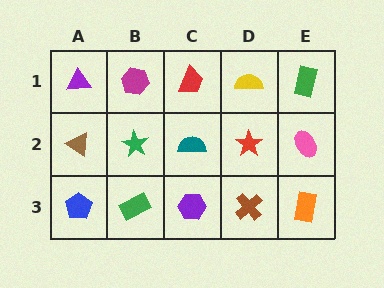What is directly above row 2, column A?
A purple triangle.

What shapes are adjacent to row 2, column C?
A red trapezoid (row 1, column C), a purple hexagon (row 3, column C), a green star (row 2, column B), a red star (row 2, column D).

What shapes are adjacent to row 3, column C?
A teal semicircle (row 2, column C), a green rectangle (row 3, column B), a brown cross (row 3, column D).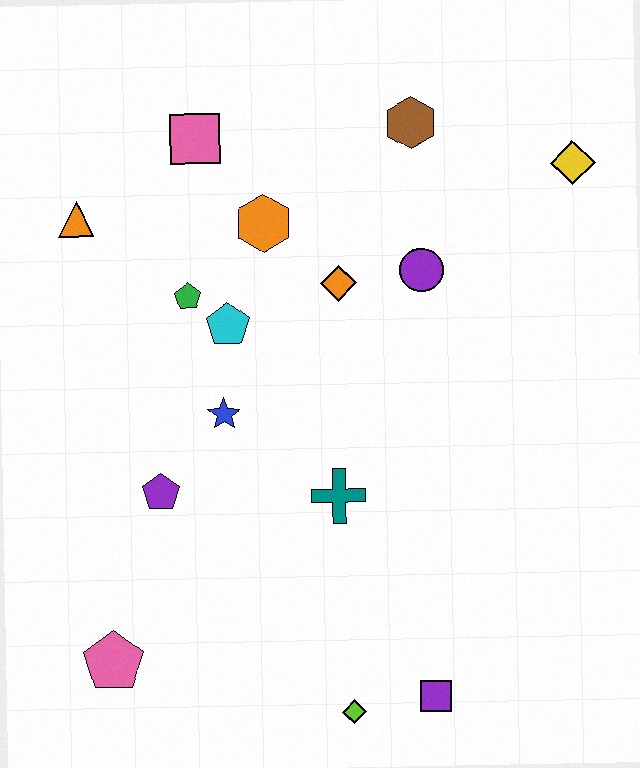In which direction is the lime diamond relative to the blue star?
The lime diamond is below the blue star.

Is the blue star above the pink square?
No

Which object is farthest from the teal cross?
The yellow diamond is farthest from the teal cross.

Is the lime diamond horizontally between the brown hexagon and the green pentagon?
Yes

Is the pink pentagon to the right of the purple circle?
No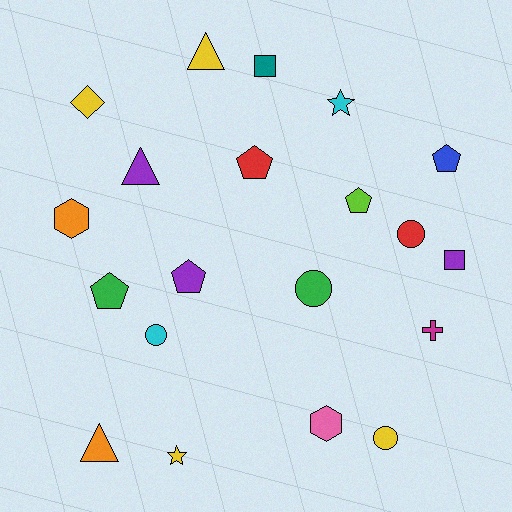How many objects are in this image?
There are 20 objects.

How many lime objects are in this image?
There is 1 lime object.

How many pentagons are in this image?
There are 5 pentagons.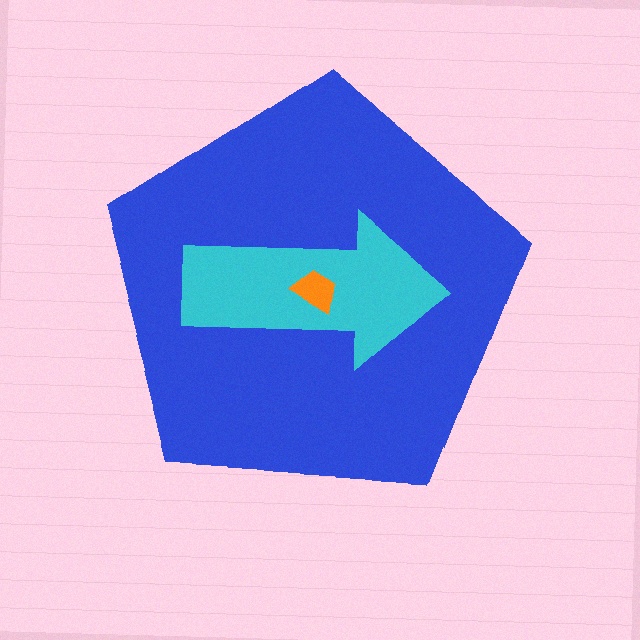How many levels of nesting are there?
3.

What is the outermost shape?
The blue pentagon.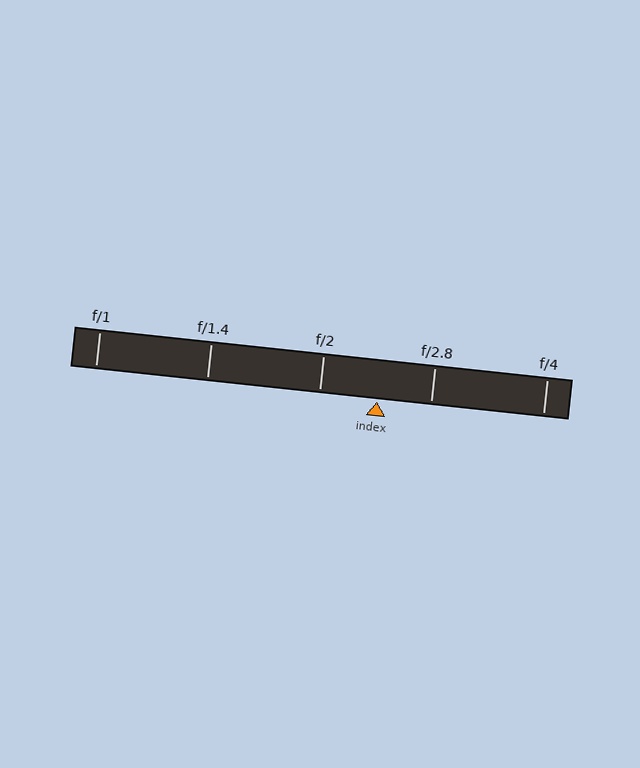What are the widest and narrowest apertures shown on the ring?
The widest aperture shown is f/1 and the narrowest is f/4.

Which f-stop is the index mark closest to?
The index mark is closest to f/2.8.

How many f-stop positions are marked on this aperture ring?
There are 5 f-stop positions marked.